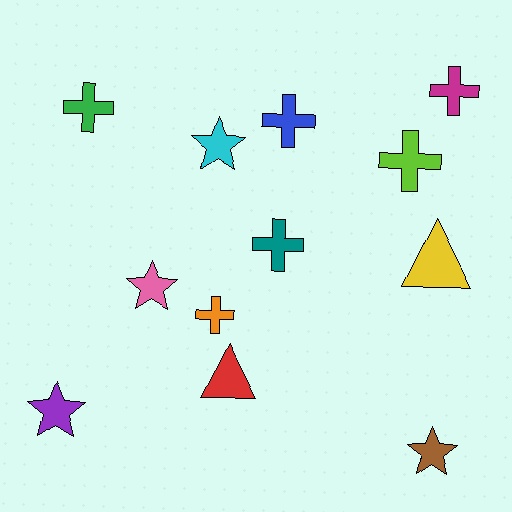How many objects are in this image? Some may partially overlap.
There are 12 objects.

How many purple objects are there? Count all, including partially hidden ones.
There is 1 purple object.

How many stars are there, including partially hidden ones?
There are 4 stars.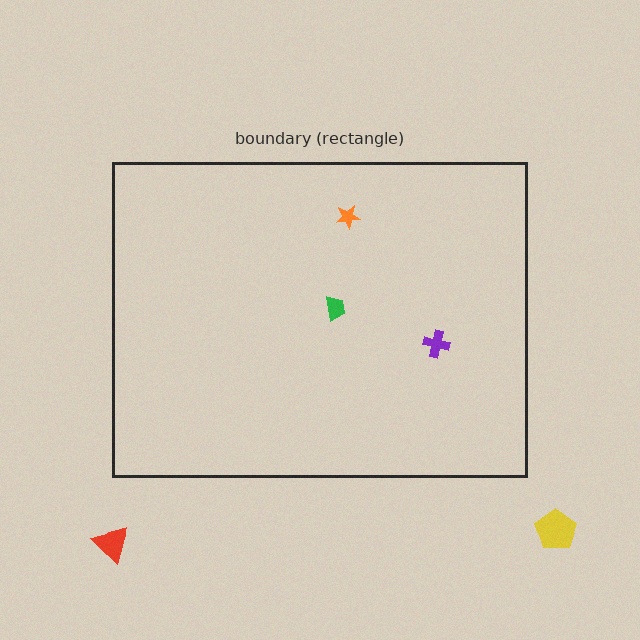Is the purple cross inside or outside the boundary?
Inside.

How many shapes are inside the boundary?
3 inside, 2 outside.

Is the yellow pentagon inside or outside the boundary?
Outside.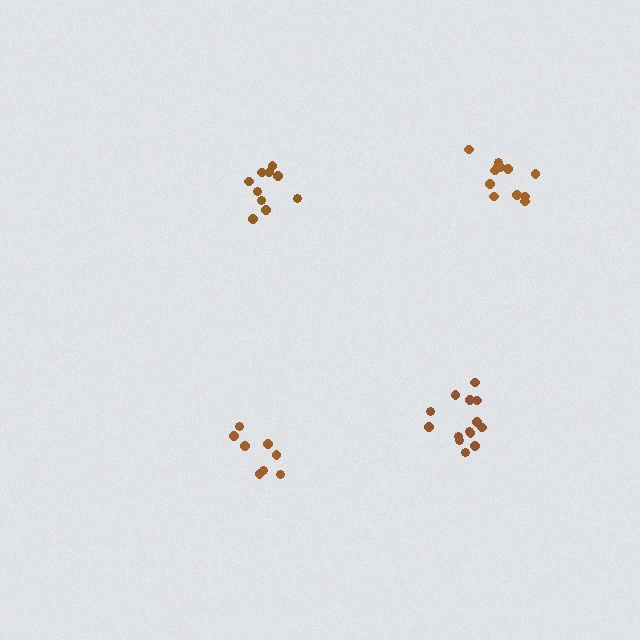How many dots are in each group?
Group 1: 12 dots, Group 2: 10 dots, Group 3: 14 dots, Group 4: 8 dots (44 total).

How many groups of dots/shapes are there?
There are 4 groups.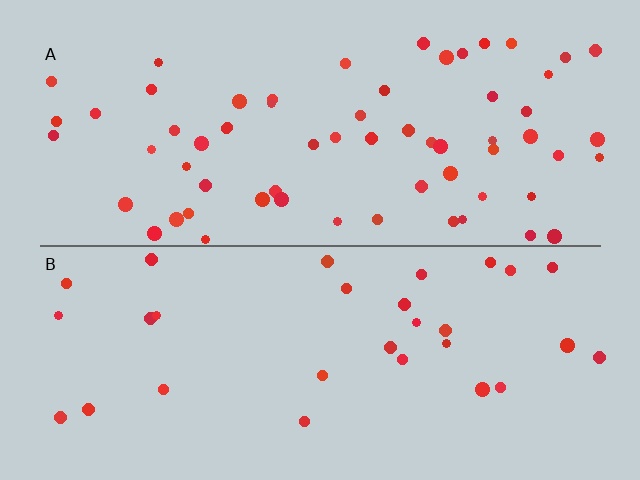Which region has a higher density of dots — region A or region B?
A (the top).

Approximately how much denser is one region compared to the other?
Approximately 2.2× — region A over region B.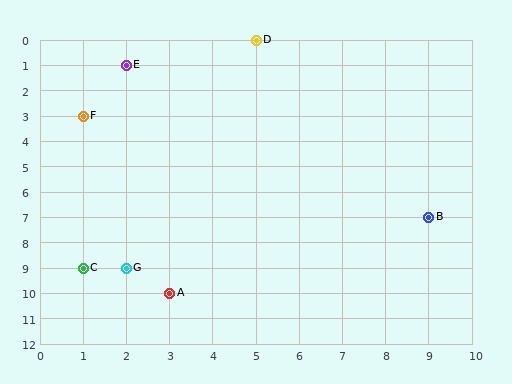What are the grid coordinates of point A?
Point A is at grid coordinates (3, 10).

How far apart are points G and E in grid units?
Points G and E are 8 rows apart.